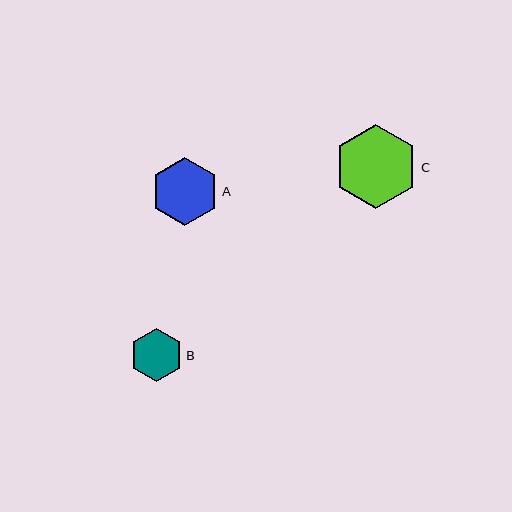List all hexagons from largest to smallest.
From largest to smallest: C, A, B.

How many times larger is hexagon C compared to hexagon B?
Hexagon C is approximately 1.6 times the size of hexagon B.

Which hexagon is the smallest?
Hexagon B is the smallest with a size of approximately 53 pixels.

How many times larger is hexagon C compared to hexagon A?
Hexagon C is approximately 1.2 times the size of hexagon A.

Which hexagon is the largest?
Hexagon C is the largest with a size of approximately 84 pixels.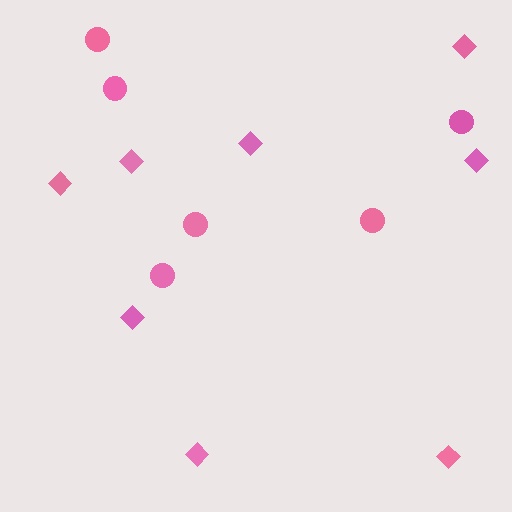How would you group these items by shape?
There are 2 groups: one group of circles (6) and one group of diamonds (8).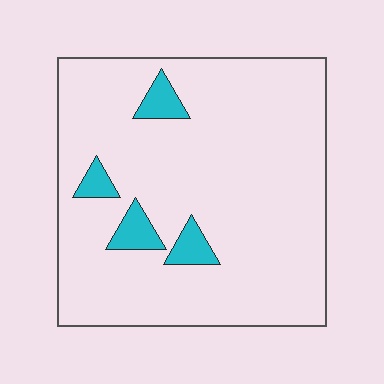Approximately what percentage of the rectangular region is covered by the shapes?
Approximately 10%.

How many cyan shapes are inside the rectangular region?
4.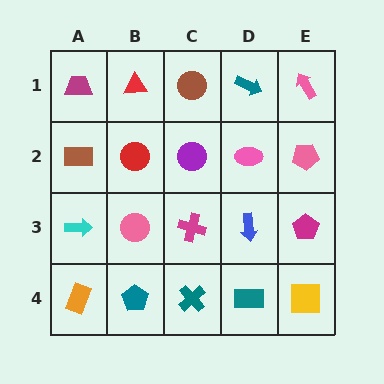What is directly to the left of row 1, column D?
A brown circle.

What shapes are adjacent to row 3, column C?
A purple circle (row 2, column C), a teal cross (row 4, column C), a pink circle (row 3, column B), a blue arrow (row 3, column D).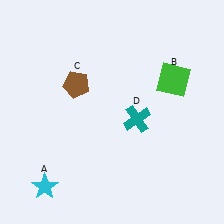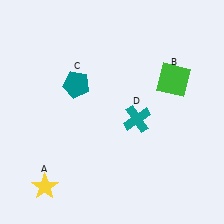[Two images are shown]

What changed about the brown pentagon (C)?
In Image 1, C is brown. In Image 2, it changed to teal.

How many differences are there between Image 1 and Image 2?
There are 2 differences between the two images.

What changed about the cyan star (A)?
In Image 1, A is cyan. In Image 2, it changed to yellow.